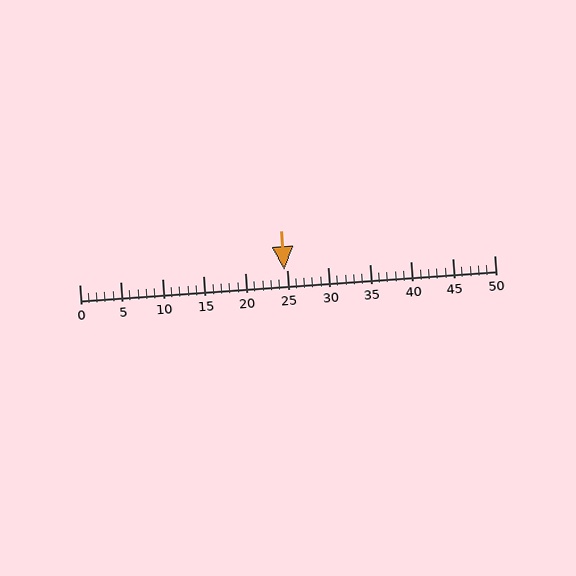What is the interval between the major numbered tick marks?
The major tick marks are spaced 5 units apart.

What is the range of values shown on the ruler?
The ruler shows values from 0 to 50.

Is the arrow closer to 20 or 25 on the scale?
The arrow is closer to 25.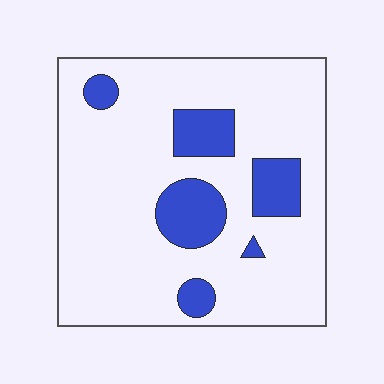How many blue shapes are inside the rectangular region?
6.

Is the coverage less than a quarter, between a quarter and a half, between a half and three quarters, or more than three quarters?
Less than a quarter.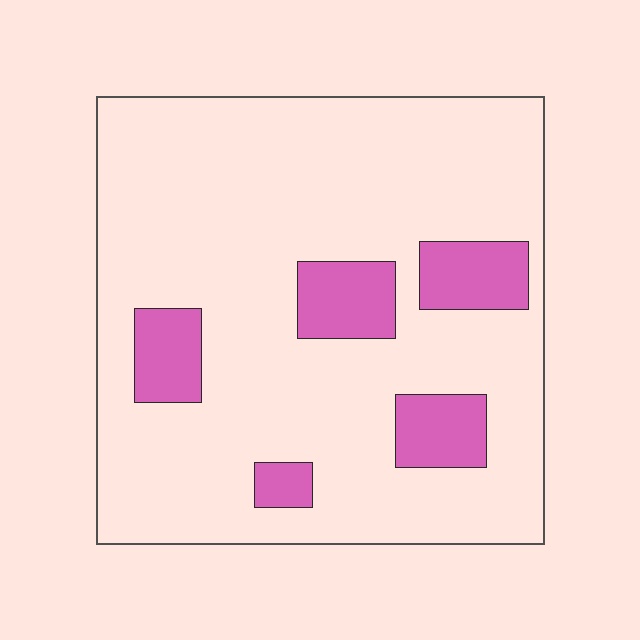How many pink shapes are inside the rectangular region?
5.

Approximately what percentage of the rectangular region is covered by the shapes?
Approximately 15%.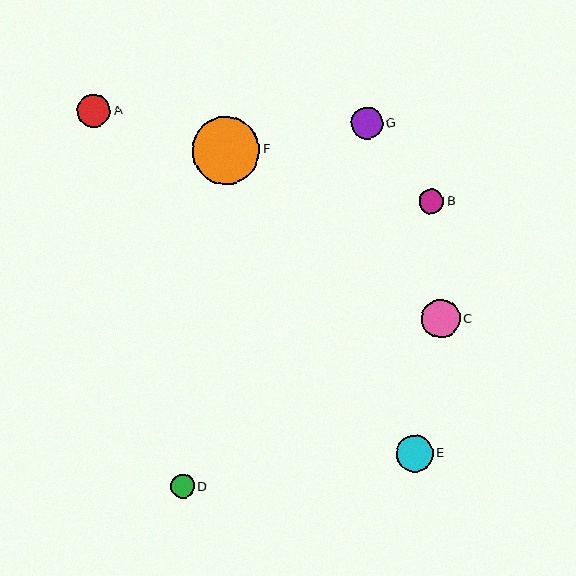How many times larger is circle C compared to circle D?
Circle C is approximately 1.6 times the size of circle D.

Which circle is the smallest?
Circle D is the smallest with a size of approximately 24 pixels.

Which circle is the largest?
Circle F is the largest with a size of approximately 68 pixels.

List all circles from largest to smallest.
From largest to smallest: F, C, E, A, G, B, D.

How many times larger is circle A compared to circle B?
Circle A is approximately 1.3 times the size of circle B.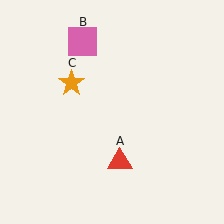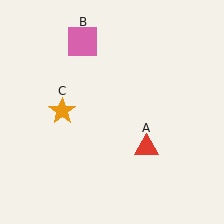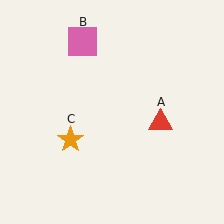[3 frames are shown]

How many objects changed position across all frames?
2 objects changed position: red triangle (object A), orange star (object C).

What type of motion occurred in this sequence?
The red triangle (object A), orange star (object C) rotated counterclockwise around the center of the scene.